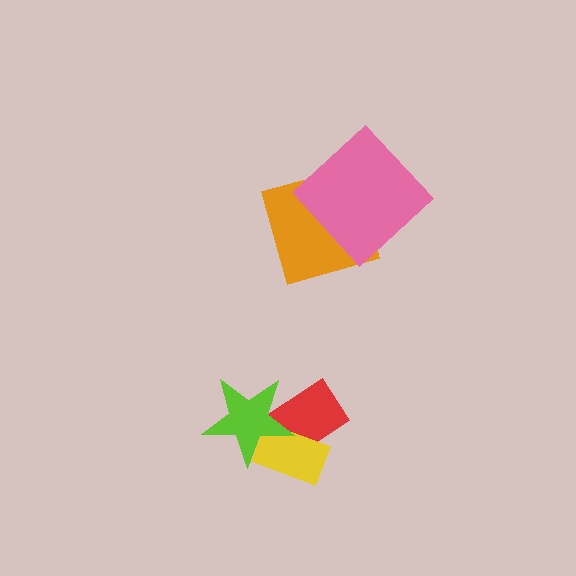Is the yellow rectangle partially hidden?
Yes, it is partially covered by another shape.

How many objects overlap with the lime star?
2 objects overlap with the lime star.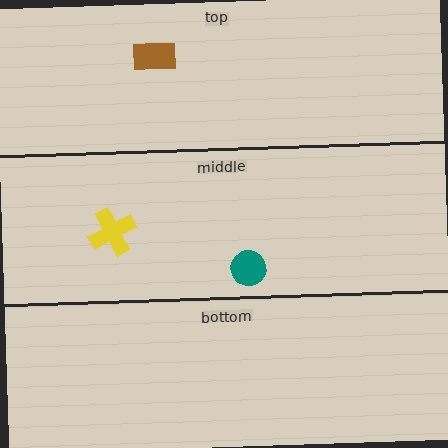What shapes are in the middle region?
The yellow cross, the teal circle.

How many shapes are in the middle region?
2.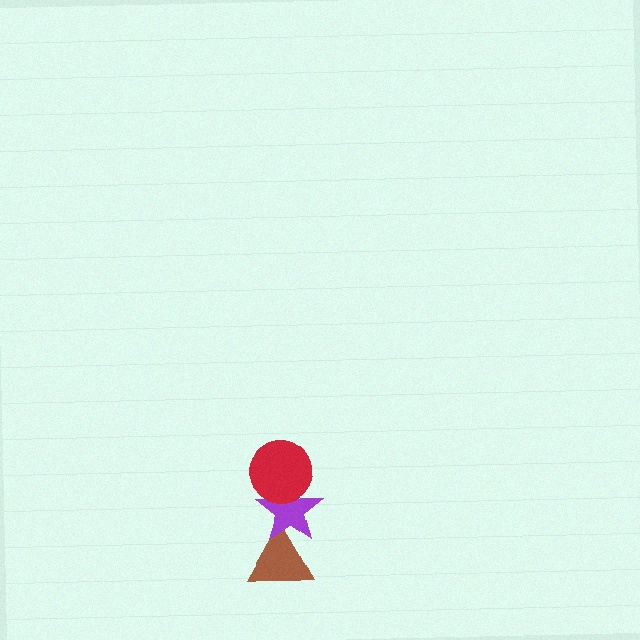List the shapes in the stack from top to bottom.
From top to bottom: the red circle, the purple star, the brown triangle.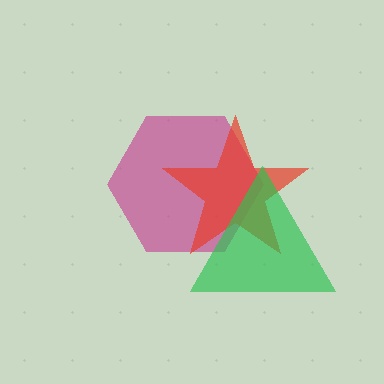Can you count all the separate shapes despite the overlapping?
Yes, there are 3 separate shapes.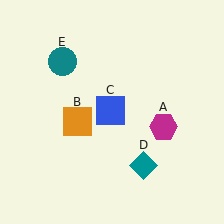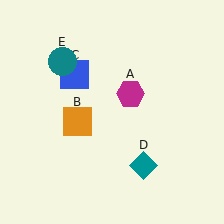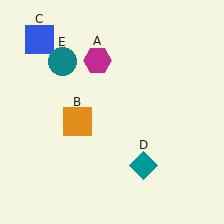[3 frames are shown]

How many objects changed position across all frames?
2 objects changed position: magenta hexagon (object A), blue square (object C).